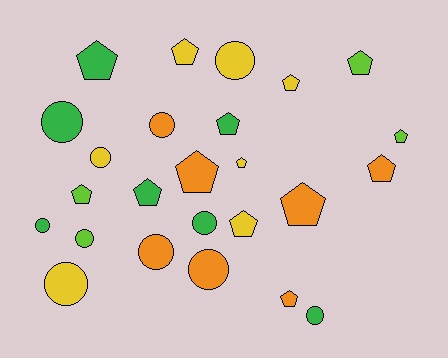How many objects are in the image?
There are 25 objects.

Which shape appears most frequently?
Pentagon, with 14 objects.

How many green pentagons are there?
There are 3 green pentagons.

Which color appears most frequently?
Green, with 7 objects.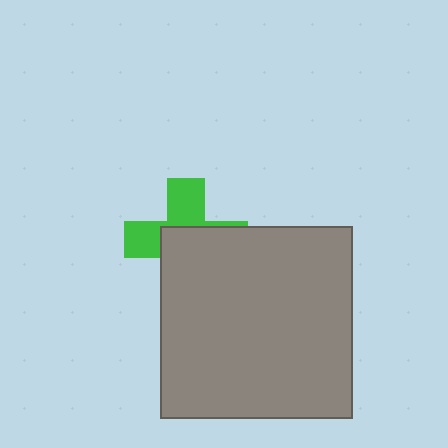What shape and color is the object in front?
The object in front is a gray square.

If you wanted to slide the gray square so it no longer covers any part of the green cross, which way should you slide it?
Slide it toward the lower-right — that is the most direct way to separate the two shapes.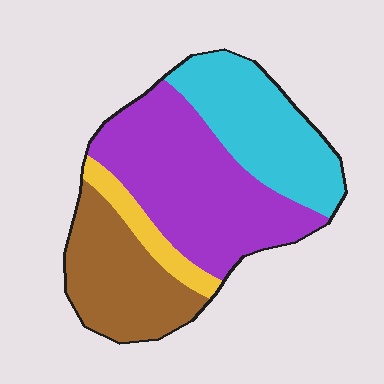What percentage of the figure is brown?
Brown takes up about one quarter (1/4) of the figure.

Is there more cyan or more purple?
Purple.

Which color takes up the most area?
Purple, at roughly 40%.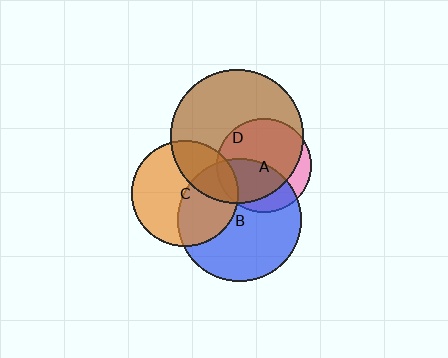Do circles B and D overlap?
Yes.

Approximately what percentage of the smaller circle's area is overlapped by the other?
Approximately 25%.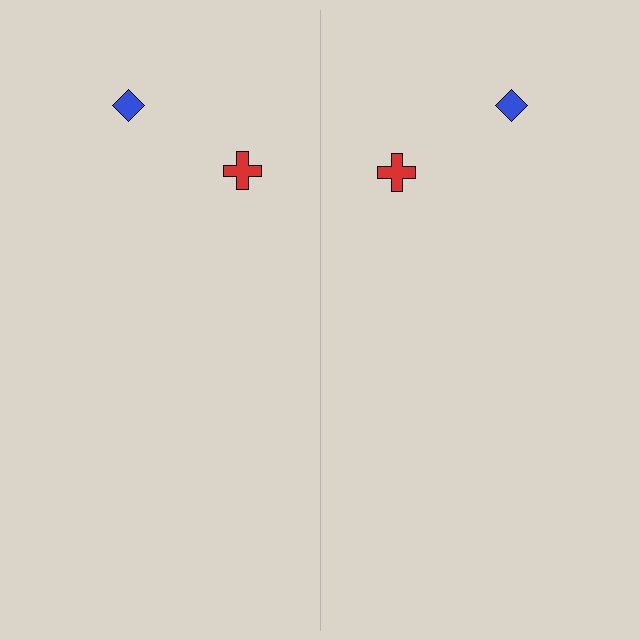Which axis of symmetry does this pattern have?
The pattern has a vertical axis of symmetry running through the center of the image.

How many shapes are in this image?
There are 4 shapes in this image.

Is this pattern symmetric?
Yes, this pattern has bilateral (reflection) symmetry.